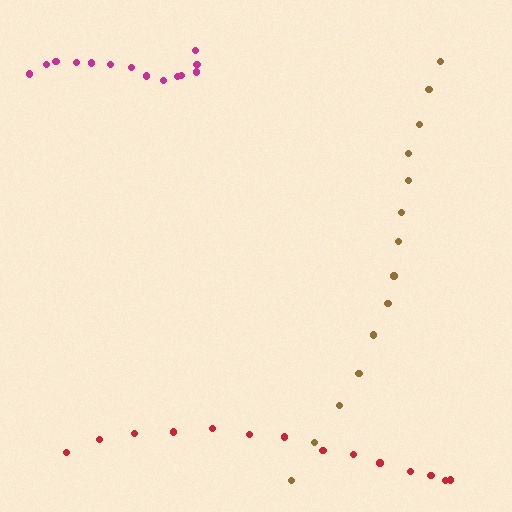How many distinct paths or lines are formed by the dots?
There are 3 distinct paths.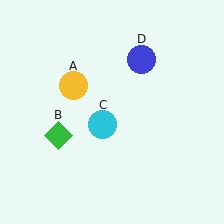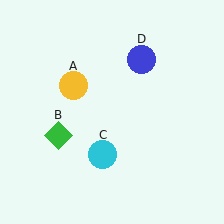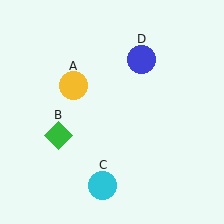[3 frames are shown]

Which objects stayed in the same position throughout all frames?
Yellow circle (object A) and green diamond (object B) and blue circle (object D) remained stationary.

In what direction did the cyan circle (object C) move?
The cyan circle (object C) moved down.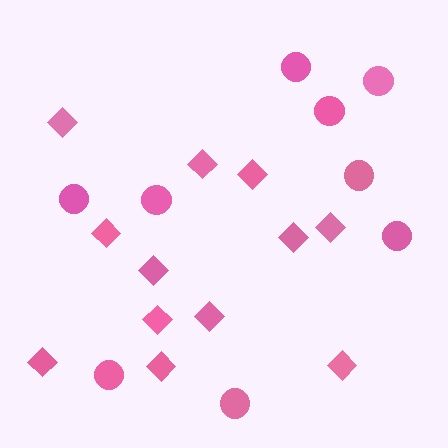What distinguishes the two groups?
There are 2 groups: one group of circles (9) and one group of diamonds (12).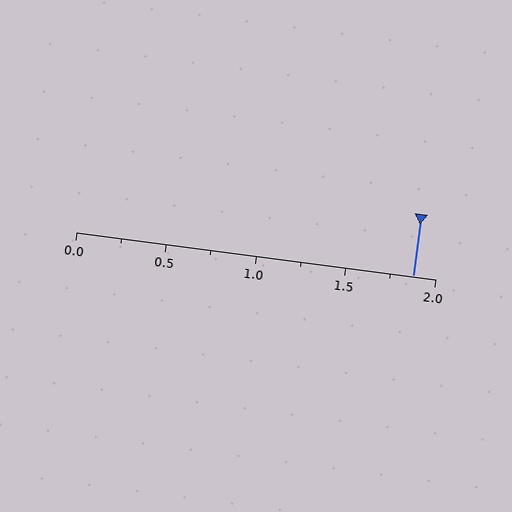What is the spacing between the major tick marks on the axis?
The major ticks are spaced 0.5 apart.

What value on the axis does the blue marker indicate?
The marker indicates approximately 1.88.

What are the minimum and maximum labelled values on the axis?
The axis runs from 0.0 to 2.0.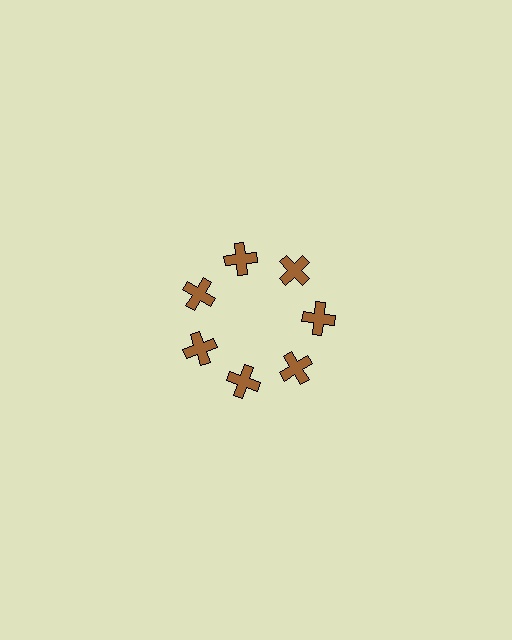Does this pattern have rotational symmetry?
Yes, this pattern has 7-fold rotational symmetry. It looks the same after rotating 51 degrees around the center.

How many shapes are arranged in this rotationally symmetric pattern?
There are 7 shapes, arranged in 7 groups of 1.